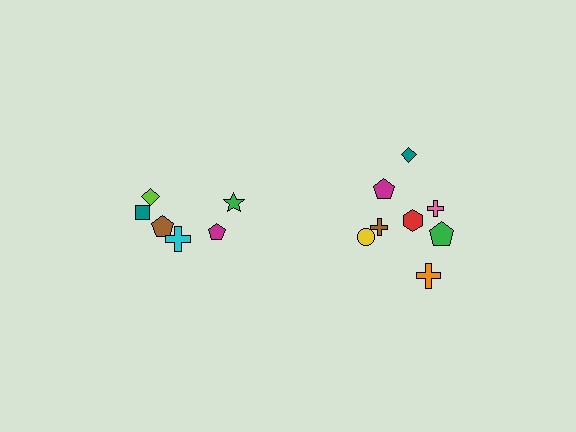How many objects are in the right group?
There are 8 objects.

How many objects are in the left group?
There are 6 objects.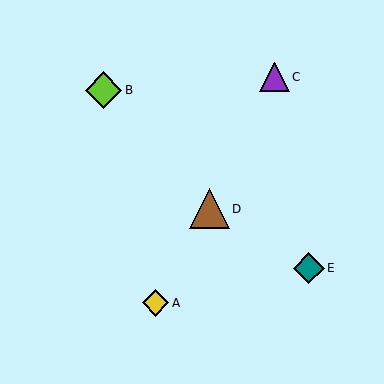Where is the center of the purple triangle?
The center of the purple triangle is at (275, 77).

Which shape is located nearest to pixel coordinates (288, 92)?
The purple triangle (labeled C) at (275, 77) is nearest to that location.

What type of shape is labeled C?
Shape C is a purple triangle.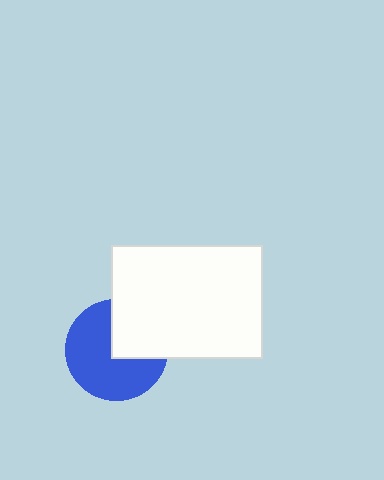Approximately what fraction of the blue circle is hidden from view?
Roughly 35% of the blue circle is hidden behind the white rectangle.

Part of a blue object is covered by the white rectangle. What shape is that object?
It is a circle.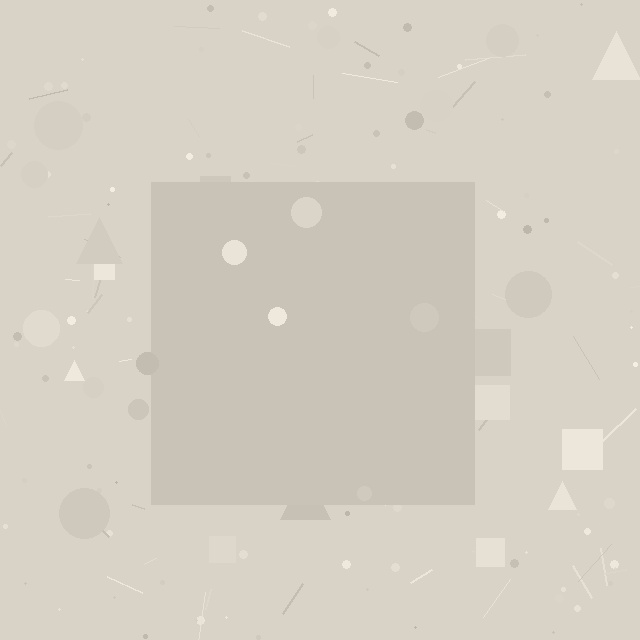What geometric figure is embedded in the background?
A square is embedded in the background.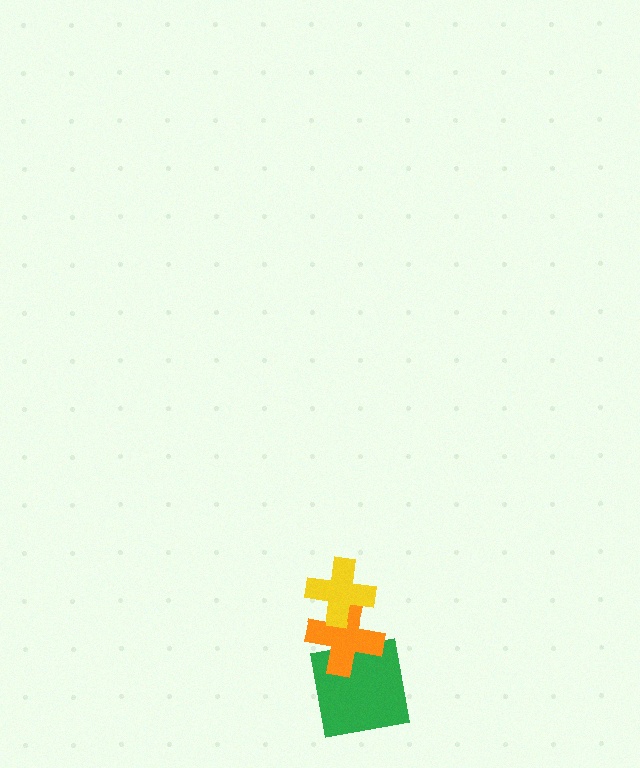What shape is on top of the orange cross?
The yellow cross is on top of the orange cross.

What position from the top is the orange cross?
The orange cross is 2nd from the top.